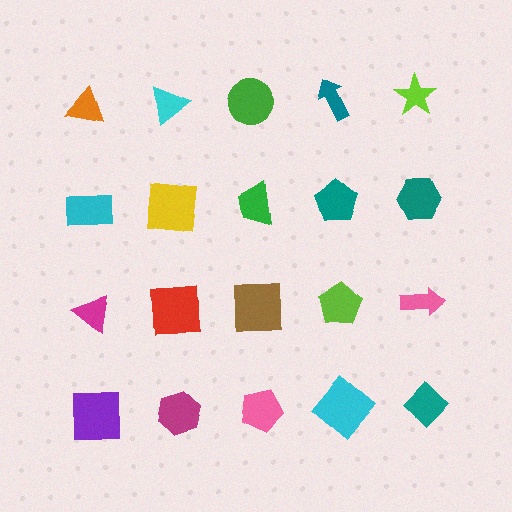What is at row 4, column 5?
A teal diamond.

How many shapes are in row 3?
5 shapes.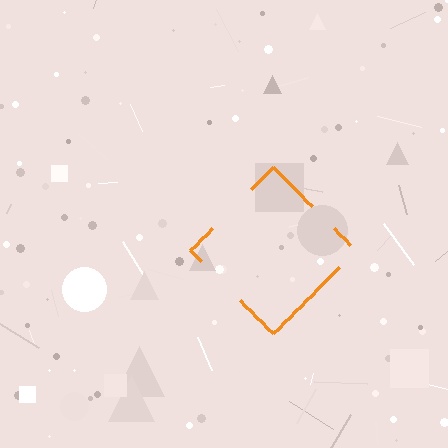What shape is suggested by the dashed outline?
The dashed outline suggests a diamond.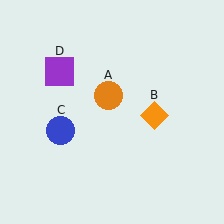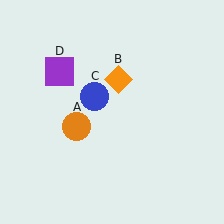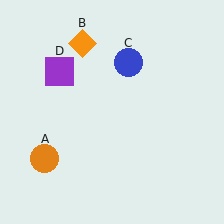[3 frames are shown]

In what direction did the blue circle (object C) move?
The blue circle (object C) moved up and to the right.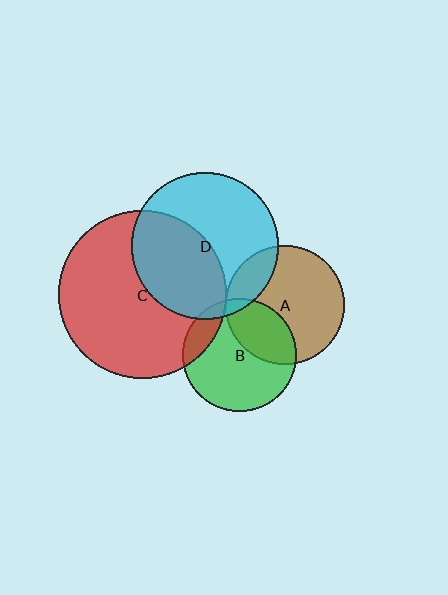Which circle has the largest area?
Circle C (red).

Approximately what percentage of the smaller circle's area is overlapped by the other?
Approximately 15%.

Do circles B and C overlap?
Yes.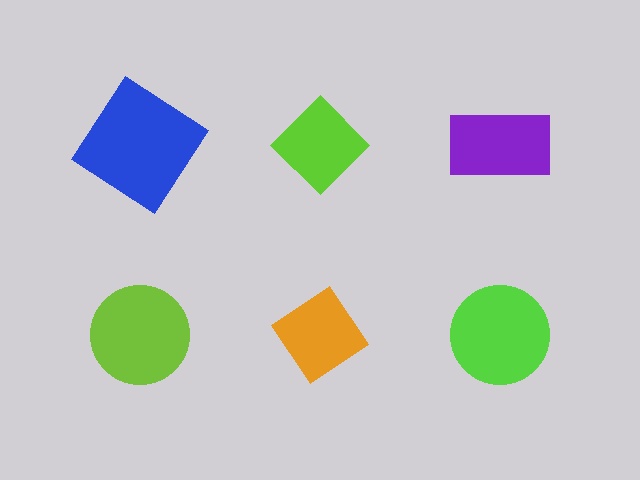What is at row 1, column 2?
A lime diamond.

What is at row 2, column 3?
A lime circle.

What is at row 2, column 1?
A lime circle.